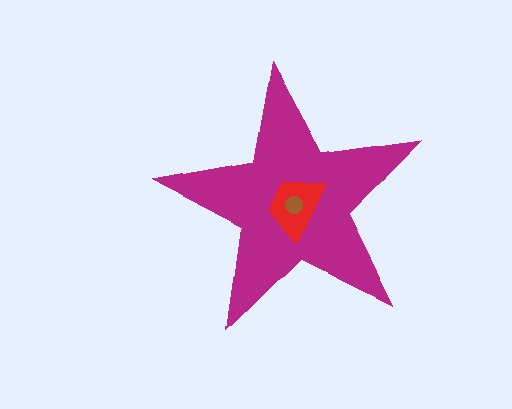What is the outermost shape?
The magenta star.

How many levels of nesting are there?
3.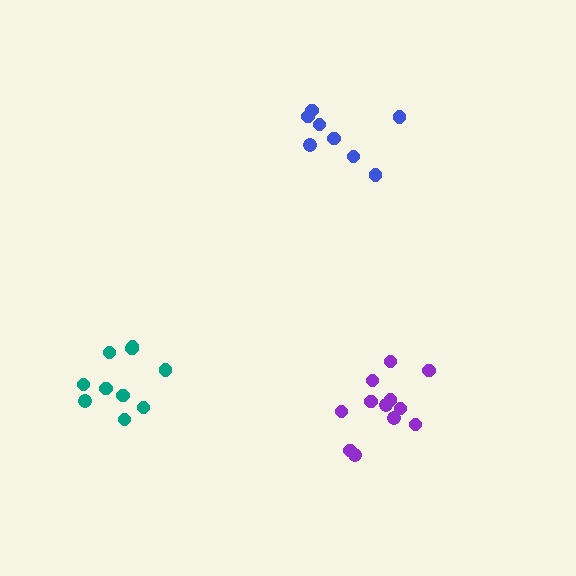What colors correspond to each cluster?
The clusters are colored: purple, blue, teal.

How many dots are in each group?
Group 1: 12 dots, Group 2: 8 dots, Group 3: 10 dots (30 total).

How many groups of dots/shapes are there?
There are 3 groups.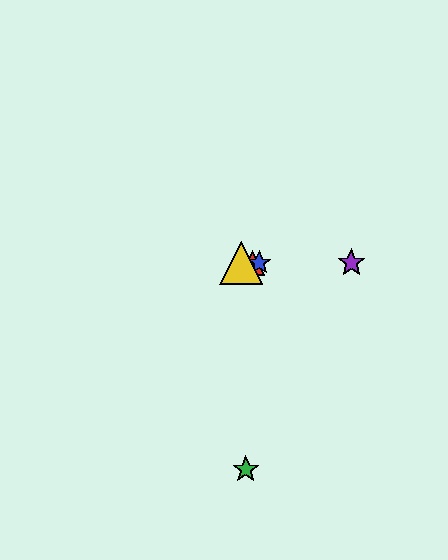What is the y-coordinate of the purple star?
The purple star is at y≈263.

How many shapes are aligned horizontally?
4 shapes (the red triangle, the blue star, the yellow triangle, the purple star) are aligned horizontally.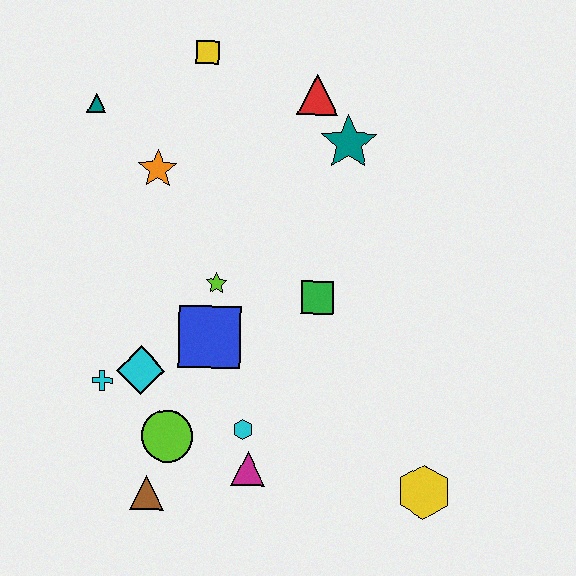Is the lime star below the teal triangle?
Yes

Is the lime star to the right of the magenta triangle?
No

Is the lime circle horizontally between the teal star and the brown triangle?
Yes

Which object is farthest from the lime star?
The yellow hexagon is farthest from the lime star.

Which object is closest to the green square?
The lime star is closest to the green square.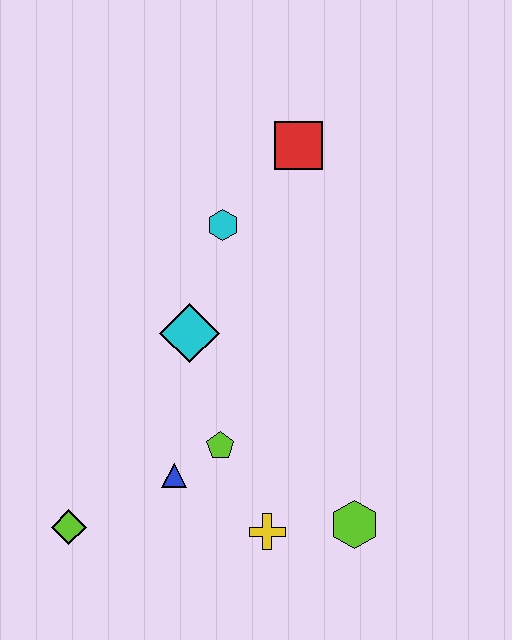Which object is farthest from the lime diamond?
The red square is farthest from the lime diamond.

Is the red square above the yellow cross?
Yes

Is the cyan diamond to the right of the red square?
No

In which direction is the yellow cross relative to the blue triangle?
The yellow cross is to the right of the blue triangle.